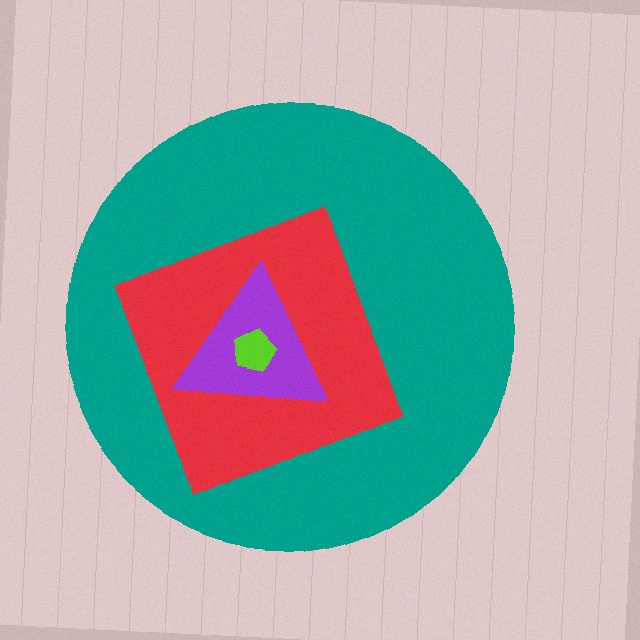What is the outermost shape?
The teal circle.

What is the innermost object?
The lime pentagon.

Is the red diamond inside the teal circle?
Yes.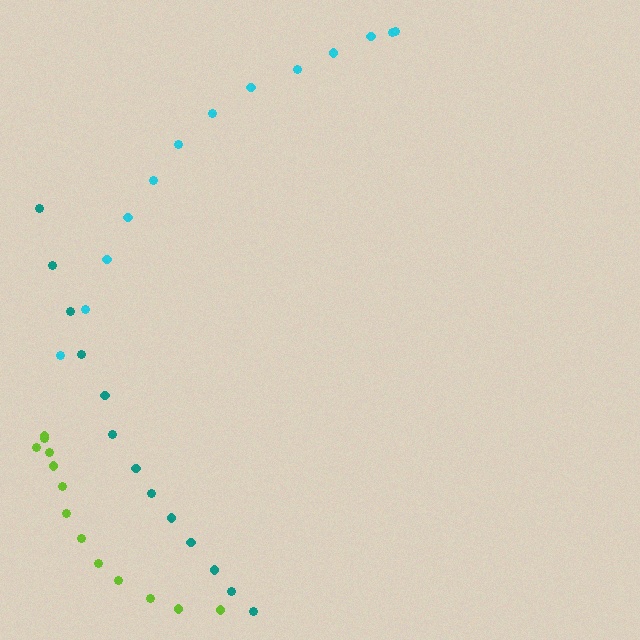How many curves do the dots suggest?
There are 3 distinct paths.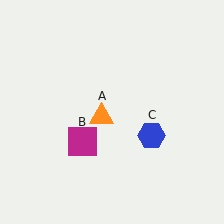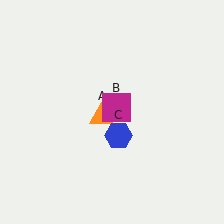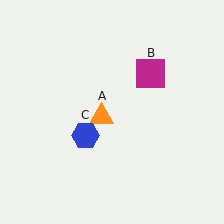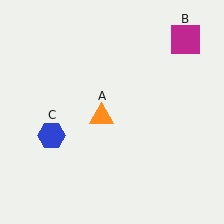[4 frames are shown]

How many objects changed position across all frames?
2 objects changed position: magenta square (object B), blue hexagon (object C).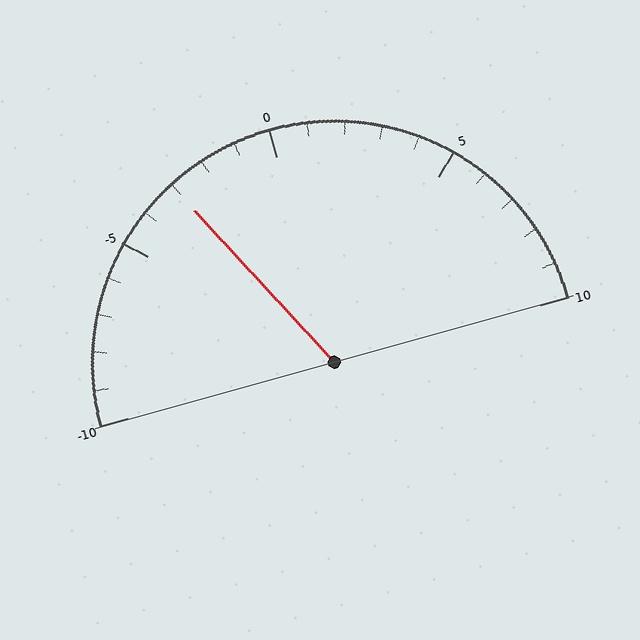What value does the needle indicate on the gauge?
The needle indicates approximately -3.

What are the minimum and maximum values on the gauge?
The gauge ranges from -10 to 10.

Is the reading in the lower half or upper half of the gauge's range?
The reading is in the lower half of the range (-10 to 10).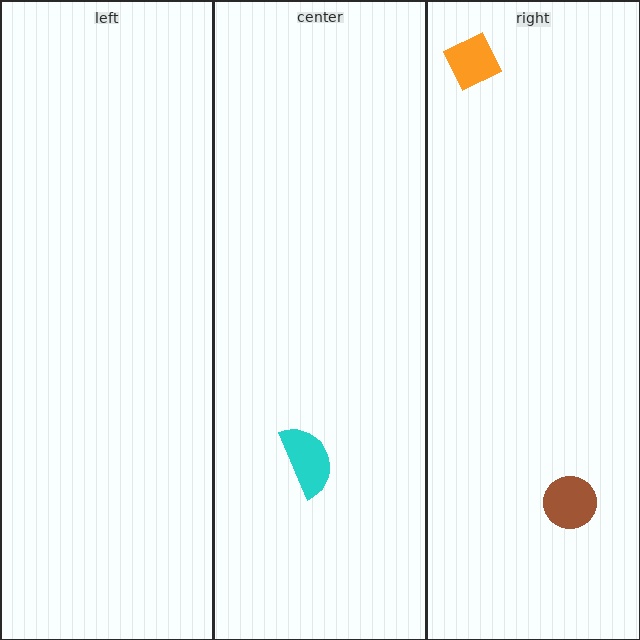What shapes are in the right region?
The orange diamond, the brown circle.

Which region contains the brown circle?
The right region.